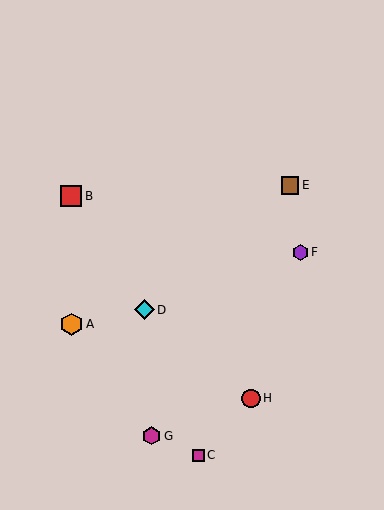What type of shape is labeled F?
Shape F is a purple hexagon.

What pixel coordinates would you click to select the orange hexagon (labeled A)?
Click at (72, 324) to select the orange hexagon A.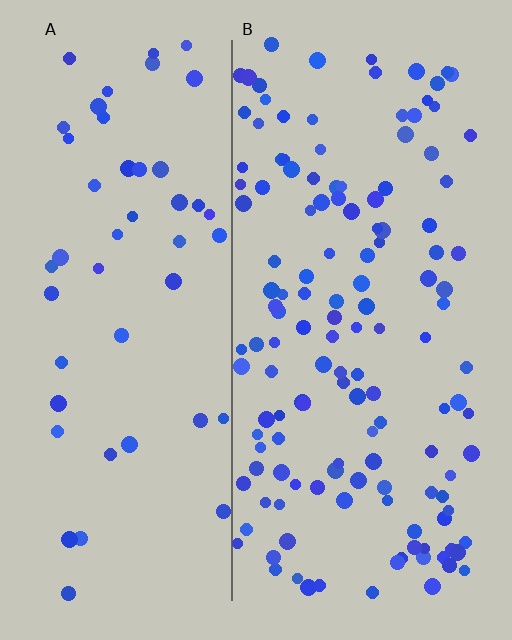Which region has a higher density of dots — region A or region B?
B (the right).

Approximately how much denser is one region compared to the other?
Approximately 2.8× — region B over region A.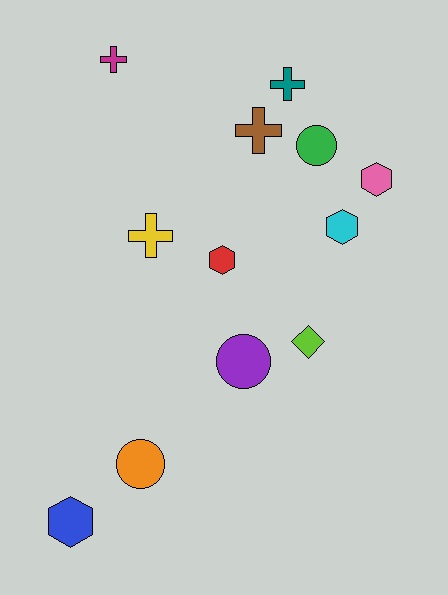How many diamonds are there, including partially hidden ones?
There is 1 diamond.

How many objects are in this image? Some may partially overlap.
There are 12 objects.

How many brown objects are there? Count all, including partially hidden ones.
There is 1 brown object.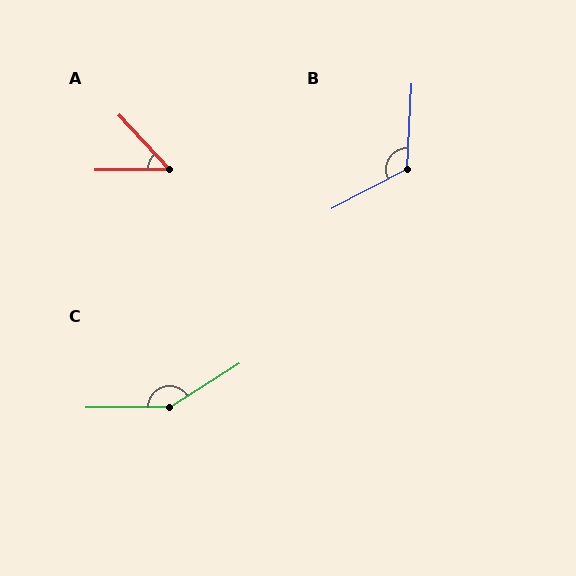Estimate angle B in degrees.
Approximately 121 degrees.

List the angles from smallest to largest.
A (48°), B (121°), C (148°).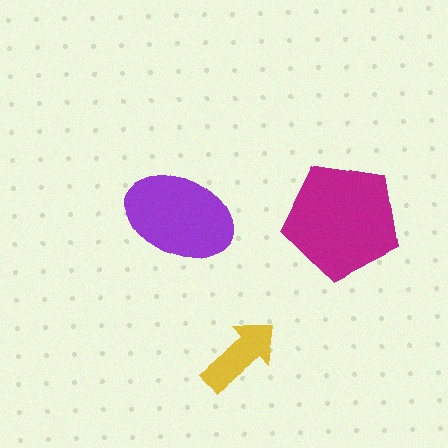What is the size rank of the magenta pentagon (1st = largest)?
1st.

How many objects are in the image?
There are 3 objects in the image.